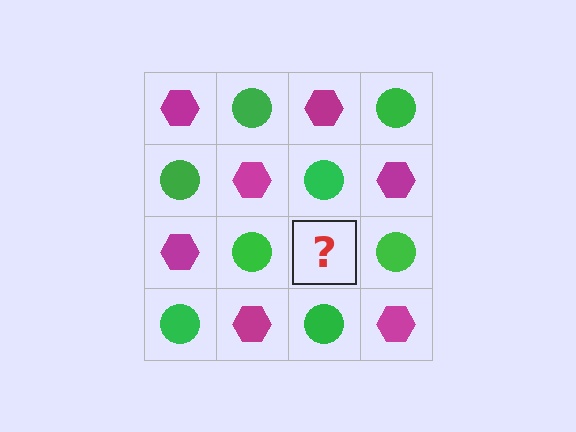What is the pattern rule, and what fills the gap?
The rule is that it alternates magenta hexagon and green circle in a checkerboard pattern. The gap should be filled with a magenta hexagon.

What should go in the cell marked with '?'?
The missing cell should contain a magenta hexagon.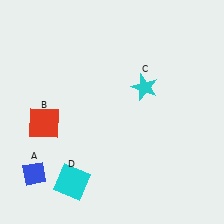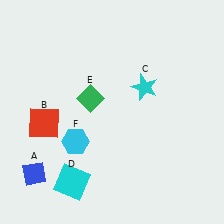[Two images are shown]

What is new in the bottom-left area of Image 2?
A cyan hexagon (F) was added in the bottom-left area of Image 2.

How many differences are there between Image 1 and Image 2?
There are 2 differences between the two images.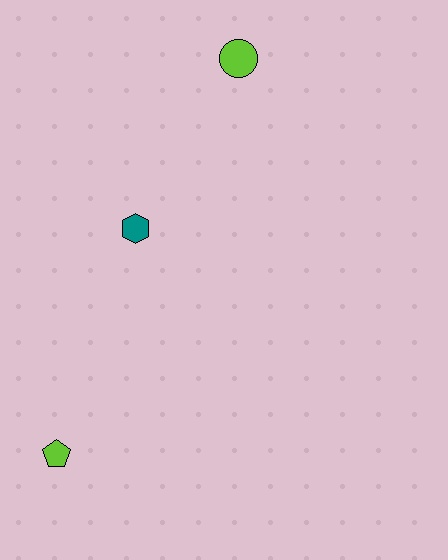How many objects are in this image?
There are 3 objects.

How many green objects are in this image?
There are no green objects.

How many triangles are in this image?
There are no triangles.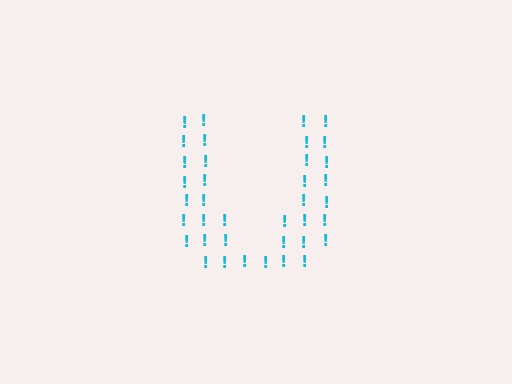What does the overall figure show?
The overall figure shows the letter U.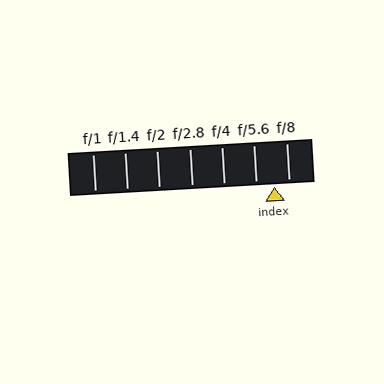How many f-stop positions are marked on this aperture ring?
There are 7 f-stop positions marked.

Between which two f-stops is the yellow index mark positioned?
The index mark is between f/5.6 and f/8.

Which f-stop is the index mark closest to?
The index mark is closest to f/8.